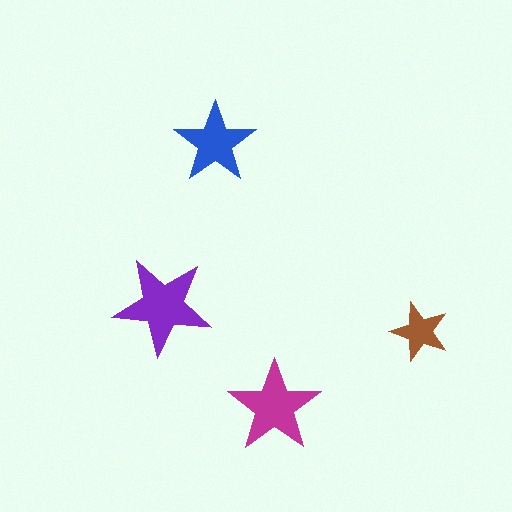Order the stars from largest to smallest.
the purple one, the magenta one, the blue one, the brown one.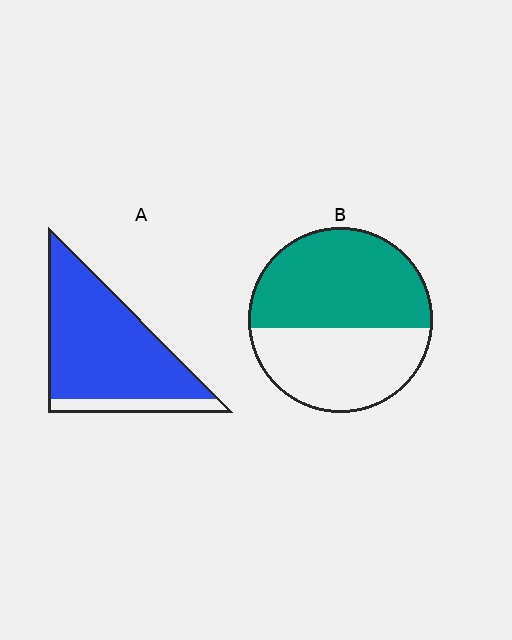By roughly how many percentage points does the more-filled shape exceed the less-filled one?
By roughly 30 percentage points (A over B).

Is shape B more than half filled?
Yes.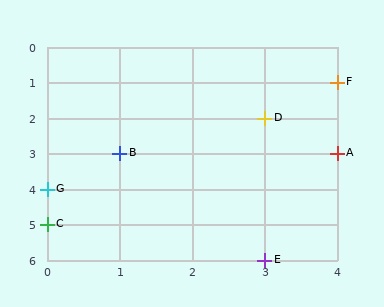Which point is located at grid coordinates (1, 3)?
Point B is at (1, 3).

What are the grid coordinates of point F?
Point F is at grid coordinates (4, 1).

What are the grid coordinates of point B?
Point B is at grid coordinates (1, 3).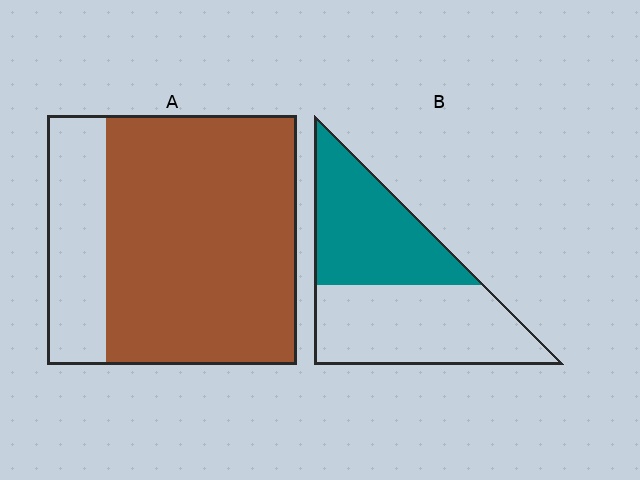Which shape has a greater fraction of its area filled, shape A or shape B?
Shape A.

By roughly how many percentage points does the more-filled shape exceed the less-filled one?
By roughly 30 percentage points (A over B).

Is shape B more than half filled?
Roughly half.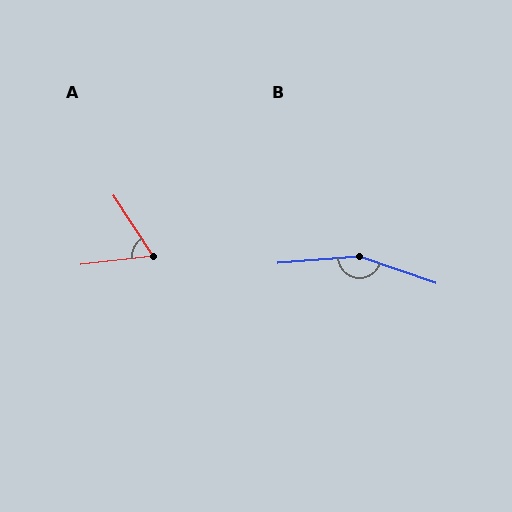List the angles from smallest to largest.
A (63°), B (156°).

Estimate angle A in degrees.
Approximately 63 degrees.